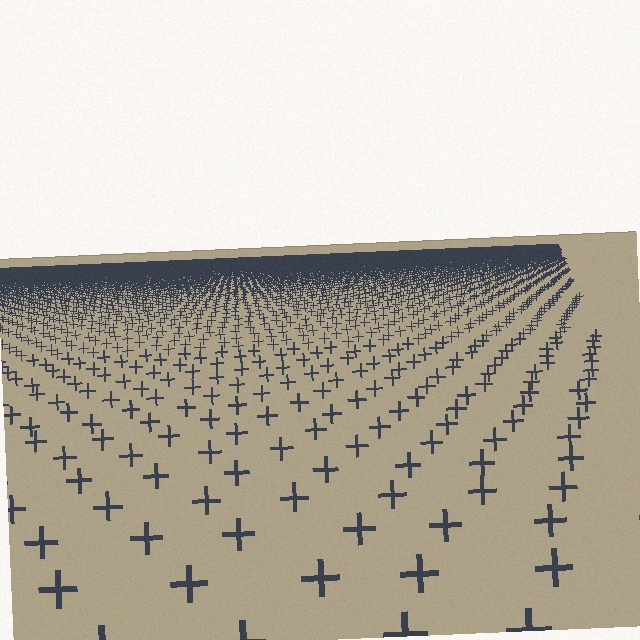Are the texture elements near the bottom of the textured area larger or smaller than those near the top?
Larger. Near the bottom, elements are closer to the viewer and appear at a bigger on-screen size.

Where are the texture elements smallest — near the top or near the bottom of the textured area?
Near the top.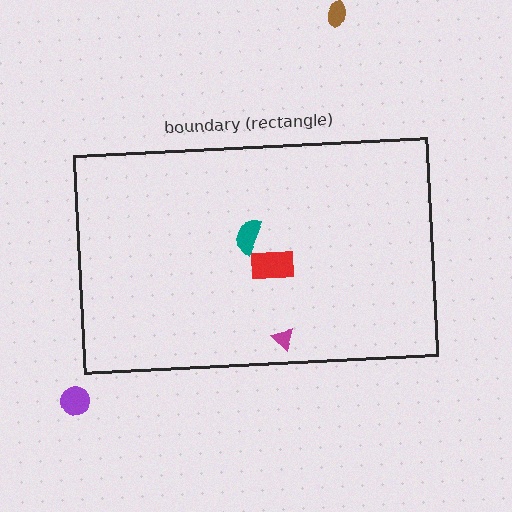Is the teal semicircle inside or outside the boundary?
Inside.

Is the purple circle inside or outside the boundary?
Outside.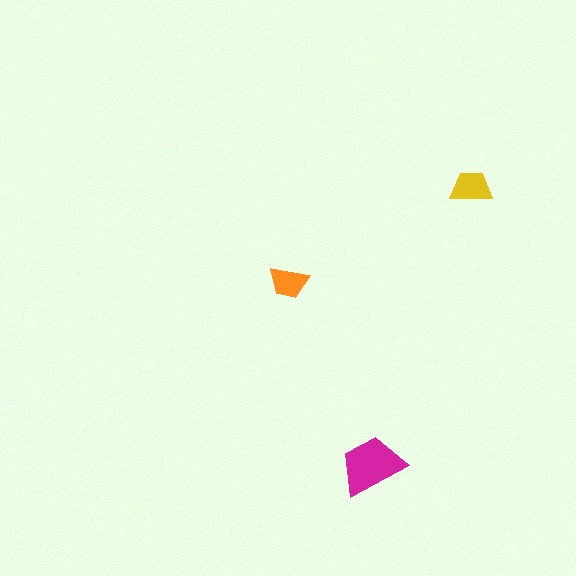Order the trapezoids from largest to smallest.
the magenta one, the yellow one, the orange one.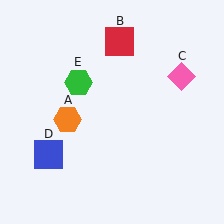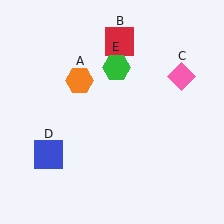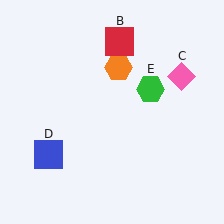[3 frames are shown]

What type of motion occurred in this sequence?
The orange hexagon (object A), green hexagon (object E) rotated clockwise around the center of the scene.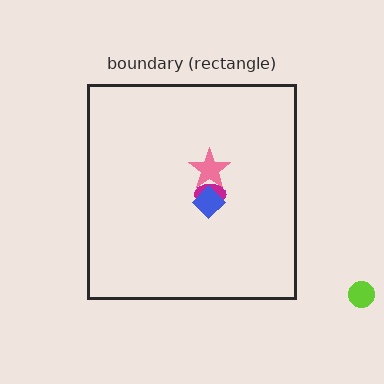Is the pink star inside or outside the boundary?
Inside.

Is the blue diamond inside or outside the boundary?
Inside.